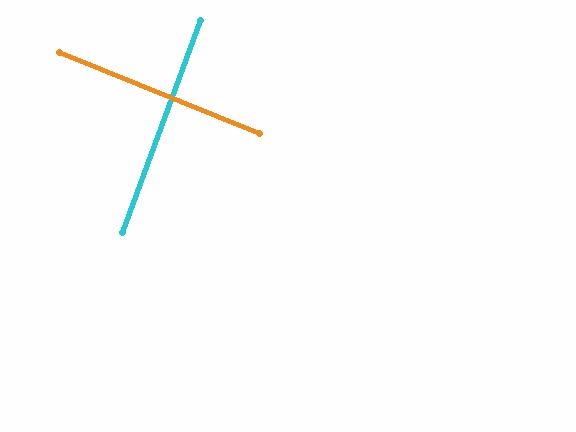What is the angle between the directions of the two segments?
Approximately 88 degrees.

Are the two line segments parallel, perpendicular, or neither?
Perpendicular — they meet at approximately 88°.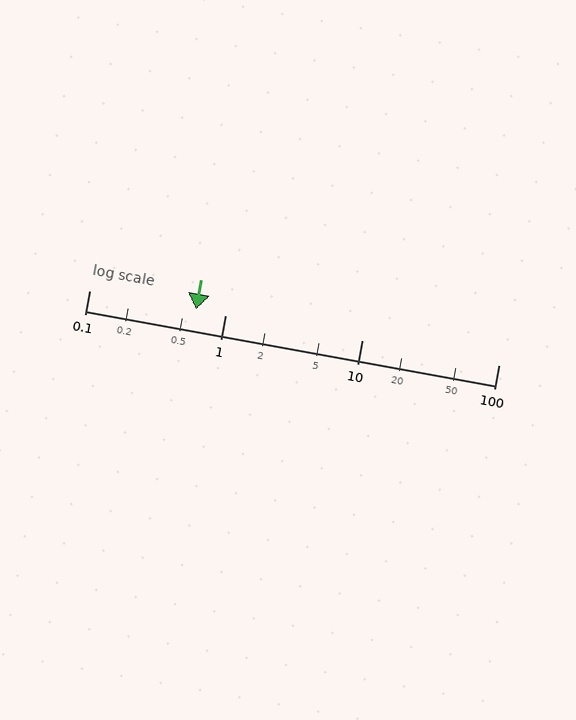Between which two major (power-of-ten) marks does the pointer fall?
The pointer is between 0.1 and 1.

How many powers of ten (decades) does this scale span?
The scale spans 3 decades, from 0.1 to 100.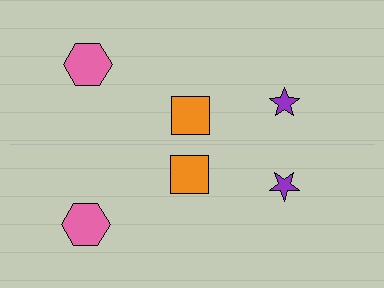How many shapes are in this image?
There are 6 shapes in this image.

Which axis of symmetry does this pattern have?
The pattern has a horizontal axis of symmetry running through the center of the image.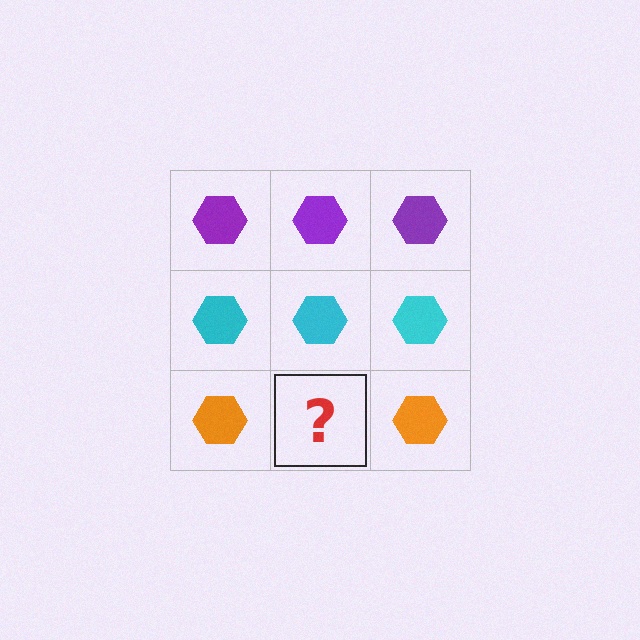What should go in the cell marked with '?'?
The missing cell should contain an orange hexagon.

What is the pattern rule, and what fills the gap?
The rule is that each row has a consistent color. The gap should be filled with an orange hexagon.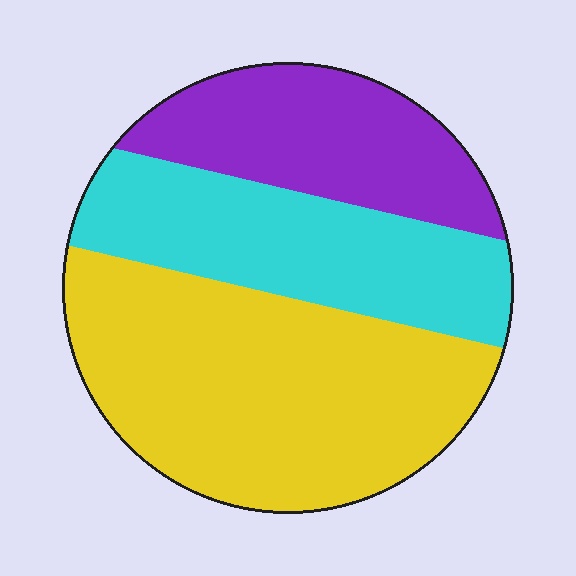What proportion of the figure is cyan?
Cyan covers roughly 30% of the figure.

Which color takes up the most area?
Yellow, at roughly 45%.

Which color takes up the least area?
Purple, at roughly 25%.